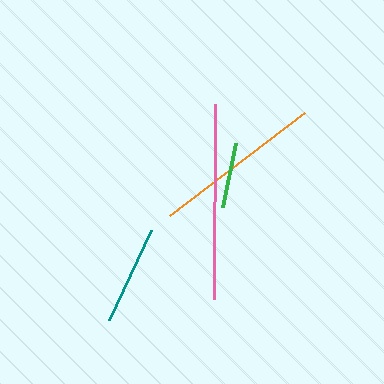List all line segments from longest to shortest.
From longest to shortest: pink, orange, teal, green.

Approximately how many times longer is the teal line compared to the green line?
The teal line is approximately 1.5 times the length of the green line.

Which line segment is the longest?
The pink line is the longest at approximately 196 pixels.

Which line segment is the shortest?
The green line is the shortest at approximately 65 pixels.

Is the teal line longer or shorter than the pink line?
The pink line is longer than the teal line.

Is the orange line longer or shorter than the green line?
The orange line is longer than the green line.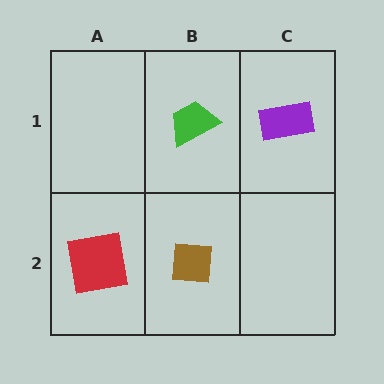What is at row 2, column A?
A red square.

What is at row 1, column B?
A green trapezoid.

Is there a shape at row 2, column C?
No, that cell is empty.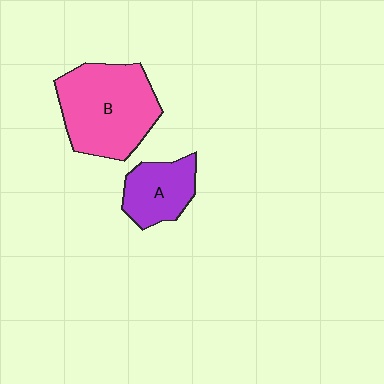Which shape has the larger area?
Shape B (pink).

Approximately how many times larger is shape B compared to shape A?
Approximately 1.9 times.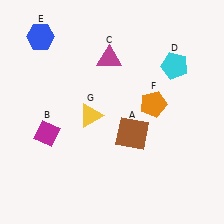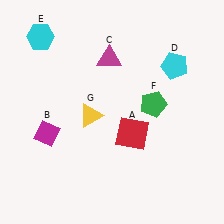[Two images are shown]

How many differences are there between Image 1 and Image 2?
There are 3 differences between the two images.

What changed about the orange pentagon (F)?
In Image 1, F is orange. In Image 2, it changed to green.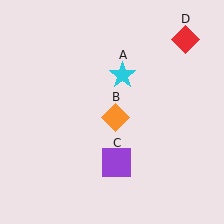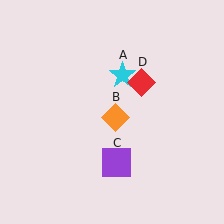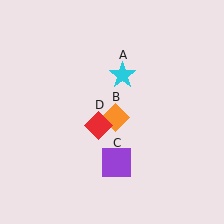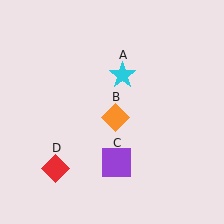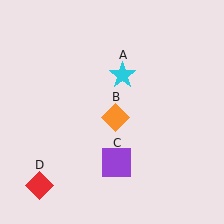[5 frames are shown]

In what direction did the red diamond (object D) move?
The red diamond (object D) moved down and to the left.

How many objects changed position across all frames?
1 object changed position: red diamond (object D).